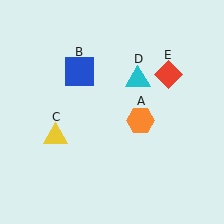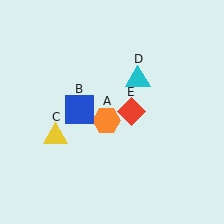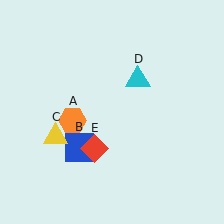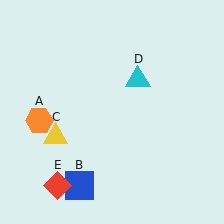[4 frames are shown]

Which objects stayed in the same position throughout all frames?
Yellow triangle (object C) and cyan triangle (object D) remained stationary.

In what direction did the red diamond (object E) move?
The red diamond (object E) moved down and to the left.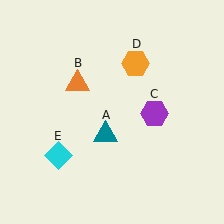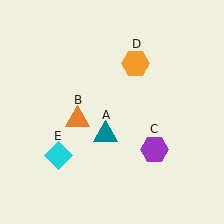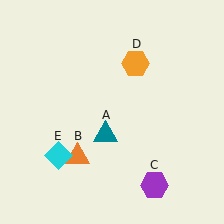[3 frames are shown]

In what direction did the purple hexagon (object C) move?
The purple hexagon (object C) moved down.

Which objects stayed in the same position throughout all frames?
Teal triangle (object A) and orange hexagon (object D) and cyan diamond (object E) remained stationary.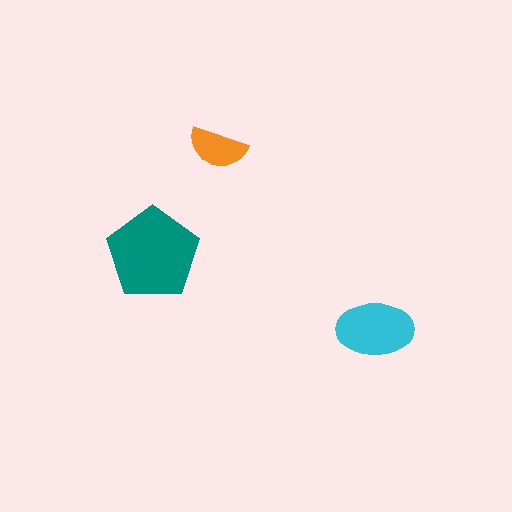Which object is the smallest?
The orange semicircle.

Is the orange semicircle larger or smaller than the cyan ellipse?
Smaller.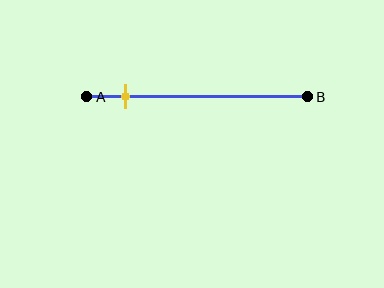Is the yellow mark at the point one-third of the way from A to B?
No, the mark is at about 20% from A, not at the 33% one-third point.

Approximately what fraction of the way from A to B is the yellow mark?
The yellow mark is approximately 20% of the way from A to B.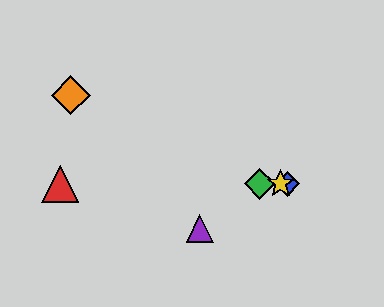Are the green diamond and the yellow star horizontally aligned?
Yes, both are at y≈184.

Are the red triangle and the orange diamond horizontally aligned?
No, the red triangle is at y≈184 and the orange diamond is at y≈95.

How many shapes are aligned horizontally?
4 shapes (the red triangle, the blue diamond, the green diamond, the yellow star) are aligned horizontally.